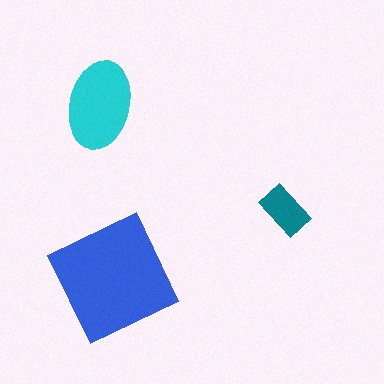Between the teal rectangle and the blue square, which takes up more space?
The blue square.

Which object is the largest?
The blue square.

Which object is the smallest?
The teal rectangle.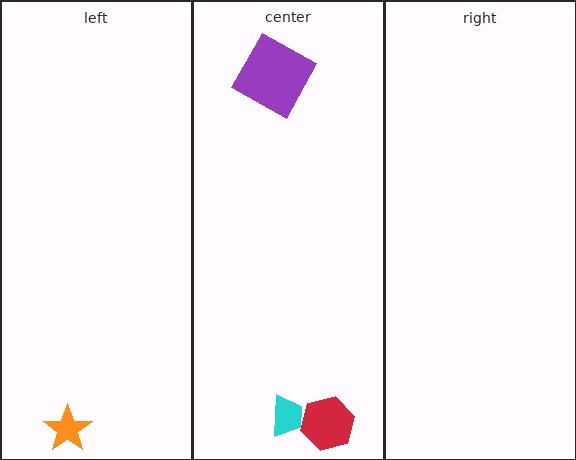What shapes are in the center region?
The purple square, the cyan trapezoid, the red hexagon.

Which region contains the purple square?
The center region.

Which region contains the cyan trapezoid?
The center region.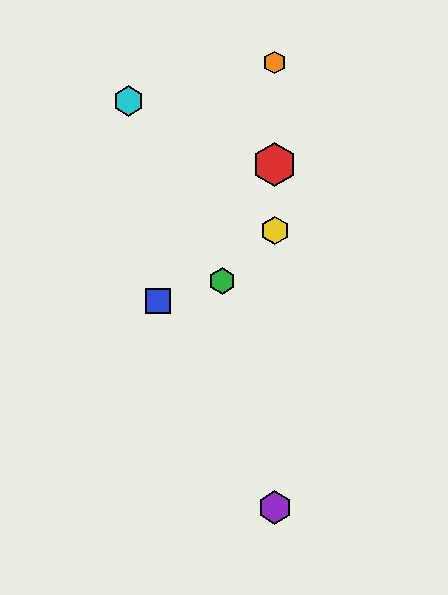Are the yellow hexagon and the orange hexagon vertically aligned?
Yes, both are at x≈275.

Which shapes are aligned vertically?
The red hexagon, the yellow hexagon, the purple hexagon, the orange hexagon are aligned vertically.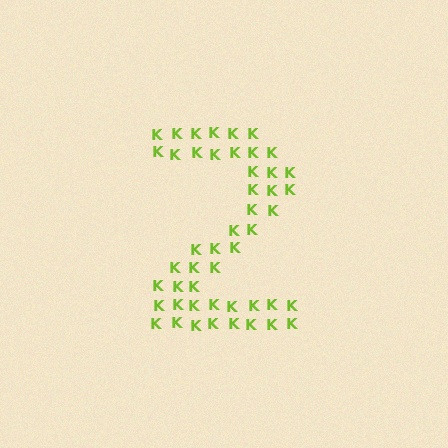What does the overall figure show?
The overall figure shows the digit 2.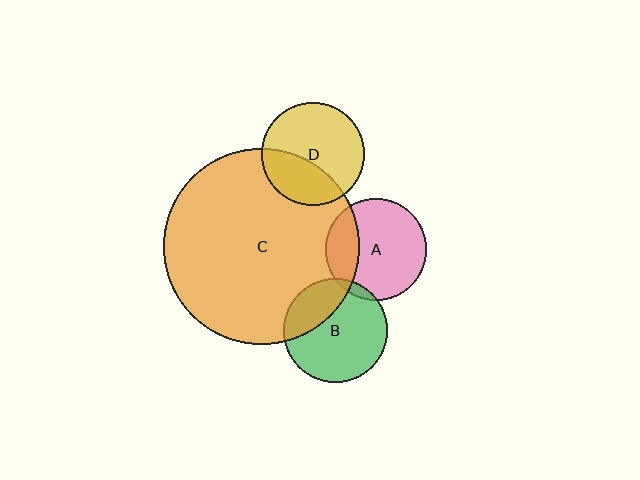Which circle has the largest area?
Circle C (orange).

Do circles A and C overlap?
Yes.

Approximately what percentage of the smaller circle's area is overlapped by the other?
Approximately 25%.